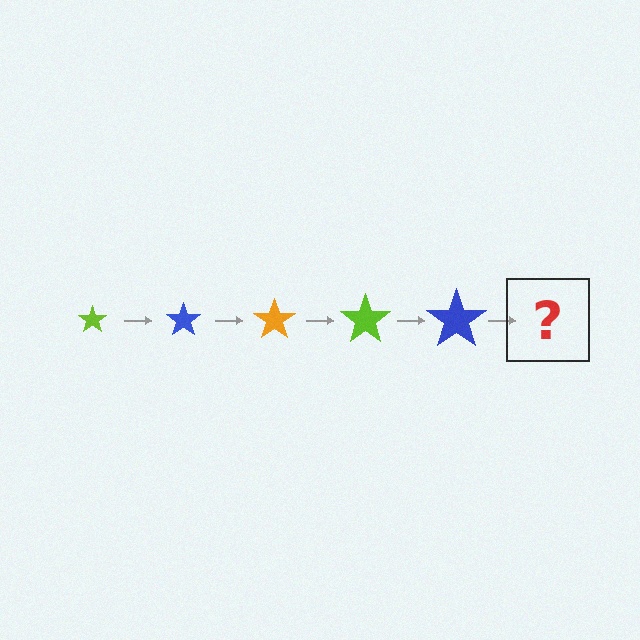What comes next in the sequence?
The next element should be an orange star, larger than the previous one.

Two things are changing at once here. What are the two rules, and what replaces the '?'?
The two rules are that the star grows larger each step and the color cycles through lime, blue, and orange. The '?' should be an orange star, larger than the previous one.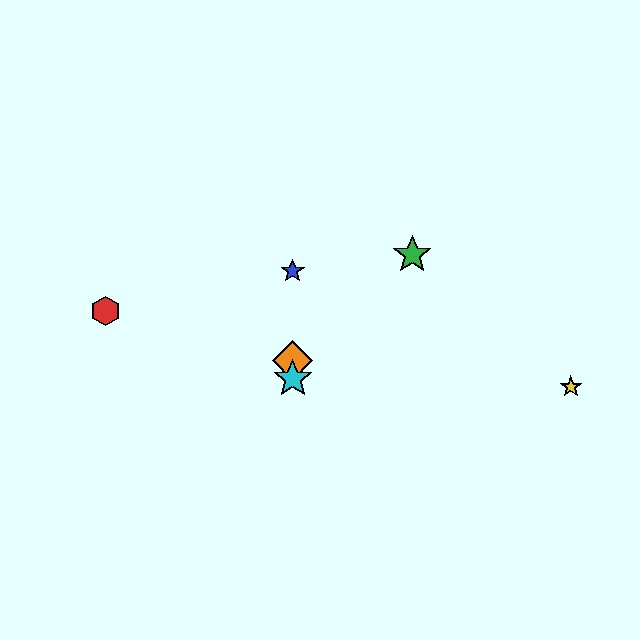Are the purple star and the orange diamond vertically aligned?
Yes, both are at x≈293.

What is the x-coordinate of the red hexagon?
The red hexagon is at x≈105.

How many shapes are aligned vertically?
4 shapes (the blue star, the purple star, the orange diamond, the cyan star) are aligned vertically.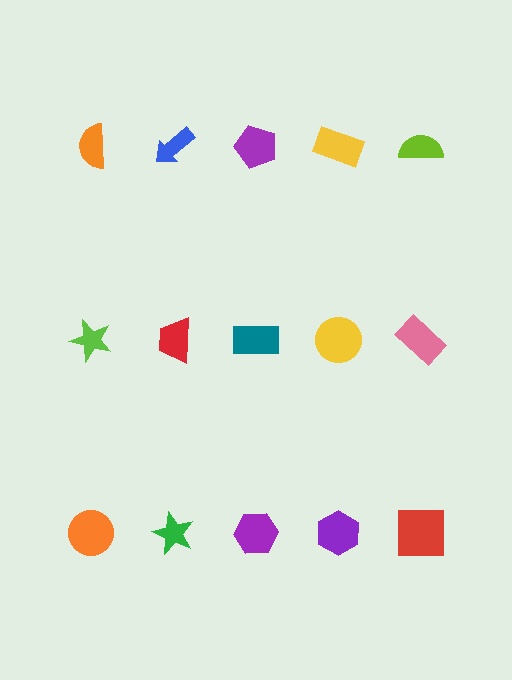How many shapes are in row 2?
5 shapes.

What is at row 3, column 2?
A green star.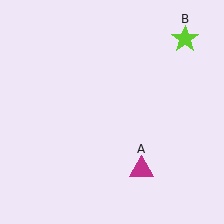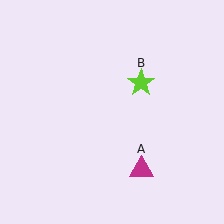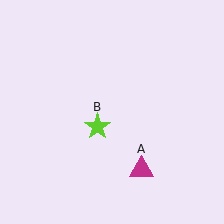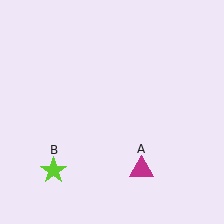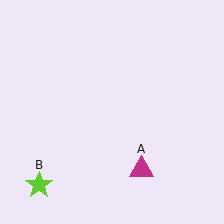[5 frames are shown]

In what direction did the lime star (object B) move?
The lime star (object B) moved down and to the left.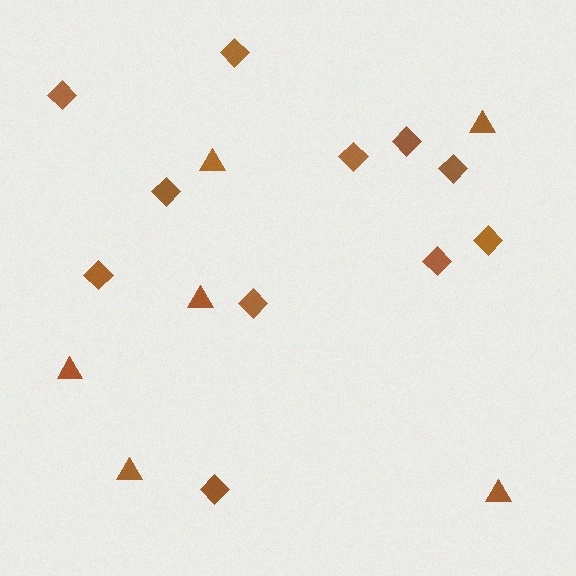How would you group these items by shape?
There are 2 groups: one group of triangles (6) and one group of diamonds (11).